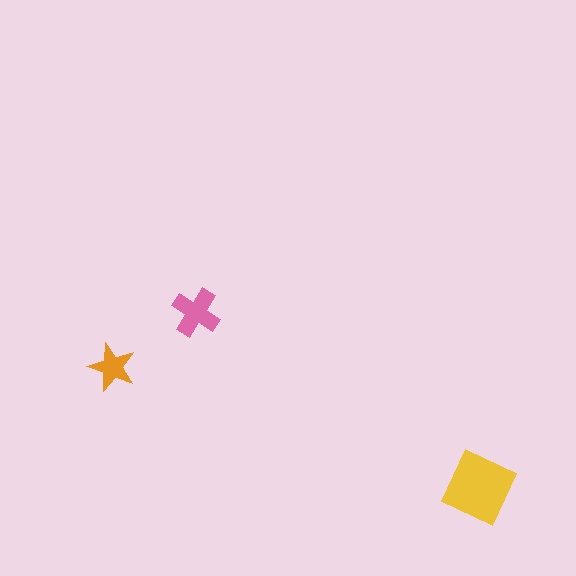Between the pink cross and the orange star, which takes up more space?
The pink cross.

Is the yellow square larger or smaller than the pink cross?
Larger.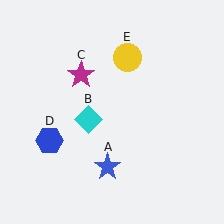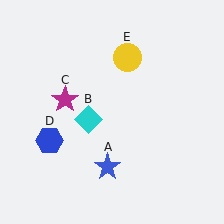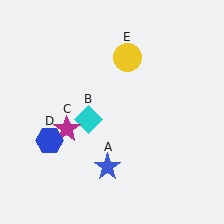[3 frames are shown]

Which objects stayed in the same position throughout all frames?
Blue star (object A) and cyan diamond (object B) and blue hexagon (object D) and yellow circle (object E) remained stationary.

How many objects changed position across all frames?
1 object changed position: magenta star (object C).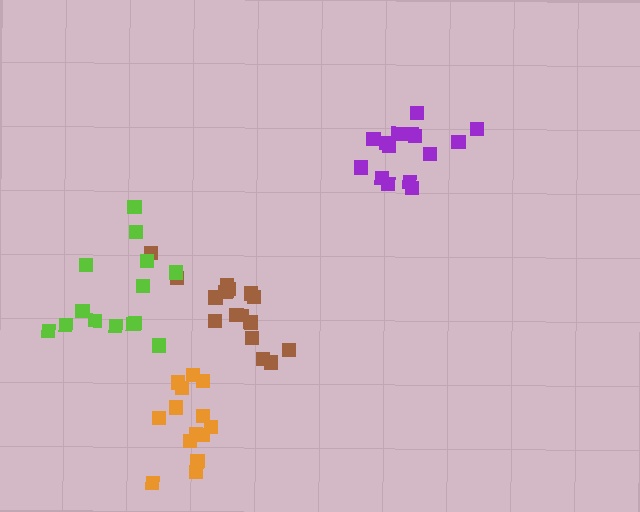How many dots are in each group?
Group 1: 18 dots, Group 2: 15 dots, Group 3: 14 dots, Group 4: 15 dots (62 total).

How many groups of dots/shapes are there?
There are 4 groups.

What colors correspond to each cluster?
The clusters are colored: brown, orange, lime, purple.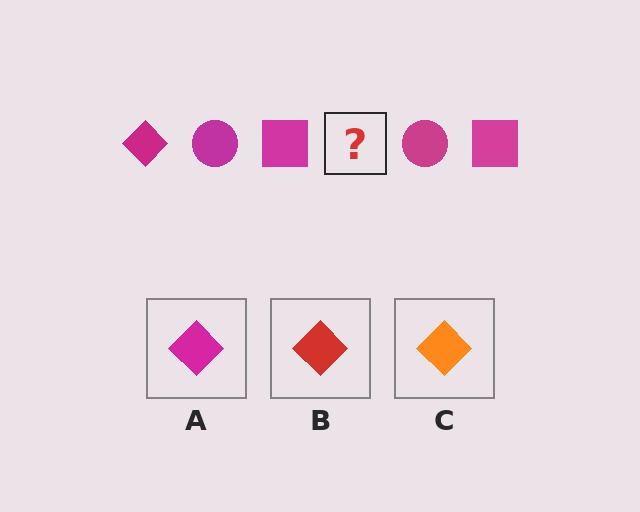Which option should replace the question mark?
Option A.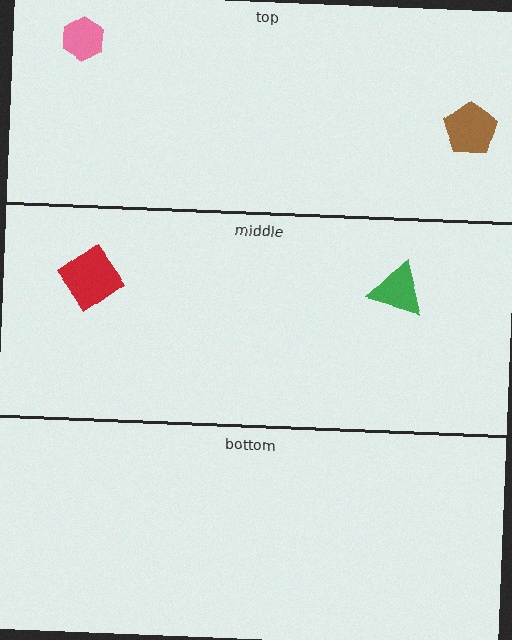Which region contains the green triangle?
The middle region.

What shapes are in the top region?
The brown pentagon, the pink hexagon.